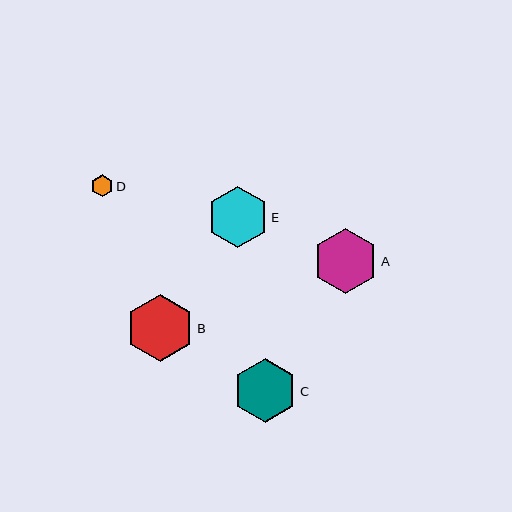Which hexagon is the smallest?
Hexagon D is the smallest with a size of approximately 22 pixels.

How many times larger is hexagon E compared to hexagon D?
Hexagon E is approximately 2.8 times the size of hexagon D.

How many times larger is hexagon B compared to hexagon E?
Hexagon B is approximately 1.1 times the size of hexagon E.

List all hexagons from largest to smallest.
From largest to smallest: B, A, C, E, D.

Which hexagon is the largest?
Hexagon B is the largest with a size of approximately 68 pixels.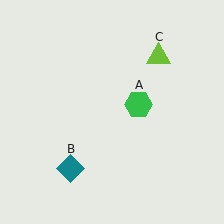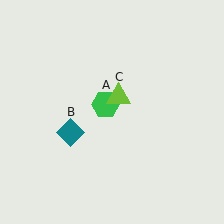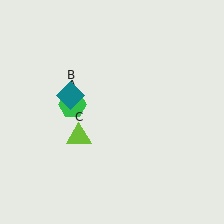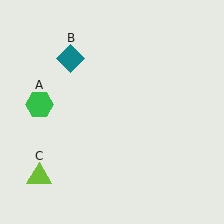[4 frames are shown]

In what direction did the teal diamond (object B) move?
The teal diamond (object B) moved up.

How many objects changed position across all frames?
3 objects changed position: green hexagon (object A), teal diamond (object B), lime triangle (object C).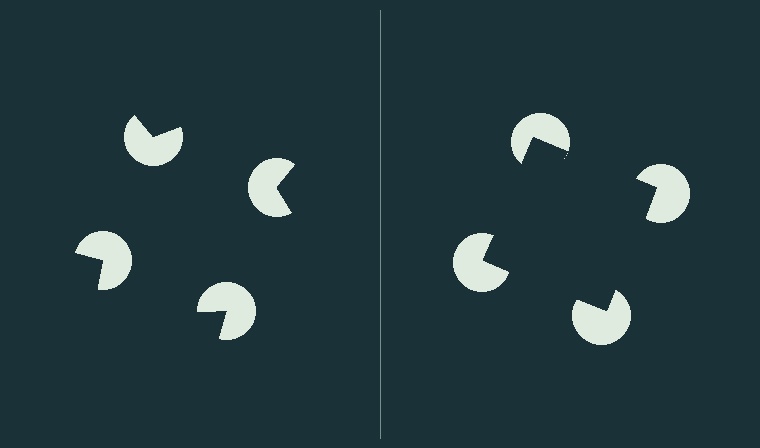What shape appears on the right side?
An illusory square.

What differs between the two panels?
The pac-man discs are positioned identically on both sides; only the wedge orientations differ. On the right they align to a square; on the left they are misaligned.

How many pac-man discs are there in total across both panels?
8 — 4 on each side.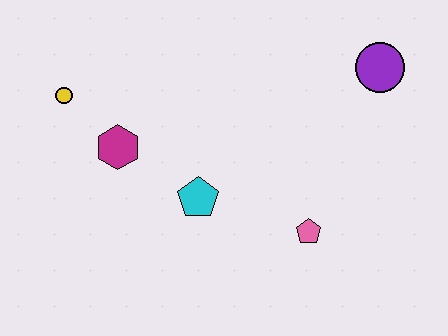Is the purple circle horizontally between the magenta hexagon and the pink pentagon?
No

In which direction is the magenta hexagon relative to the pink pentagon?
The magenta hexagon is to the left of the pink pentagon.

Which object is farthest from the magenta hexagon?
The purple circle is farthest from the magenta hexagon.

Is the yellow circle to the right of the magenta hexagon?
No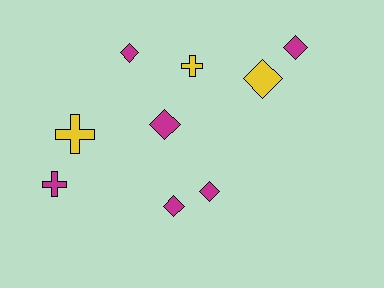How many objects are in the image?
There are 9 objects.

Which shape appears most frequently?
Diamond, with 6 objects.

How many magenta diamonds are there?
There are 5 magenta diamonds.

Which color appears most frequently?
Magenta, with 6 objects.